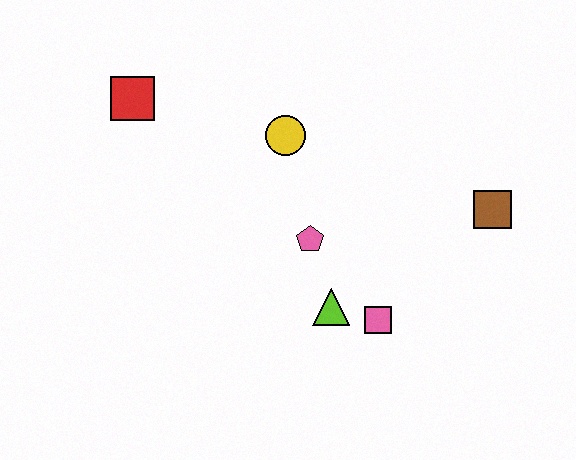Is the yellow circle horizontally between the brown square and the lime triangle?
No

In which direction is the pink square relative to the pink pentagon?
The pink square is below the pink pentagon.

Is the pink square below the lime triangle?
Yes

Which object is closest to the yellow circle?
The pink pentagon is closest to the yellow circle.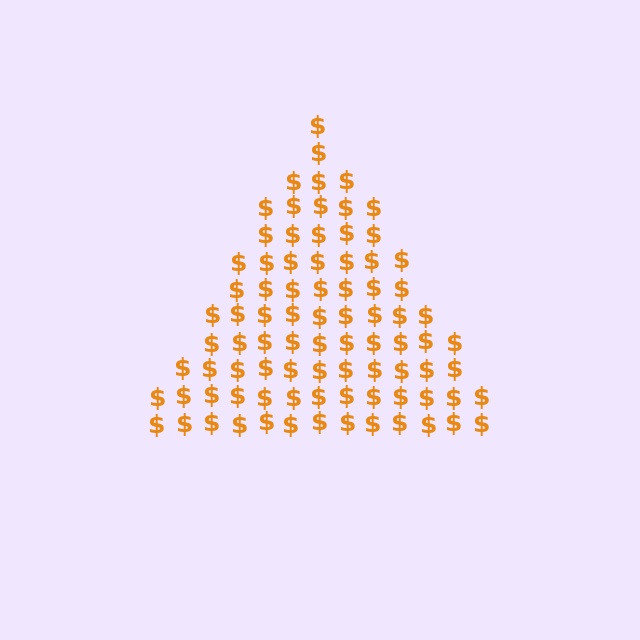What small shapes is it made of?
It is made of small dollar signs.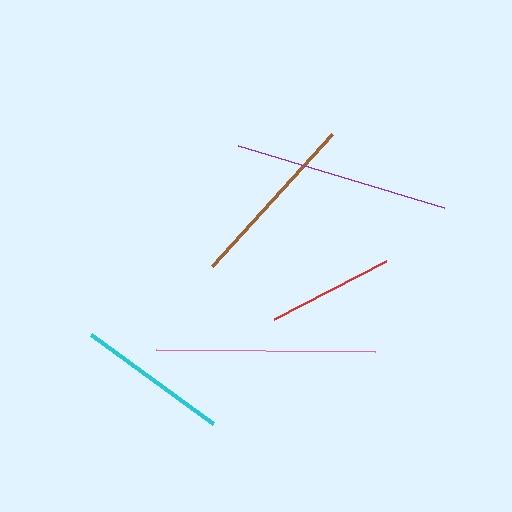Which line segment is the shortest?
The red line is the shortest at approximately 126 pixels.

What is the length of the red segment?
The red segment is approximately 126 pixels long.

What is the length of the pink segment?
The pink segment is approximately 219 pixels long.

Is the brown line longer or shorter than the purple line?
The purple line is longer than the brown line.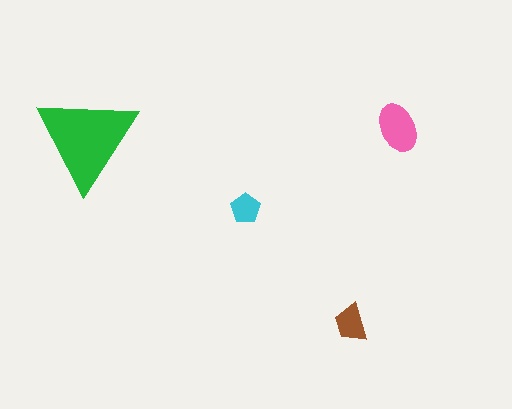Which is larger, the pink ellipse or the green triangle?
The green triangle.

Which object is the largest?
The green triangle.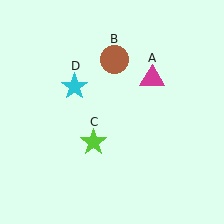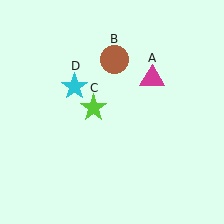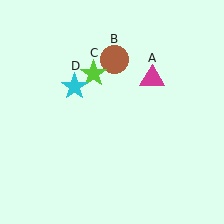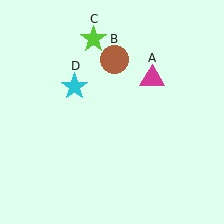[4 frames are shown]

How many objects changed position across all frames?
1 object changed position: lime star (object C).